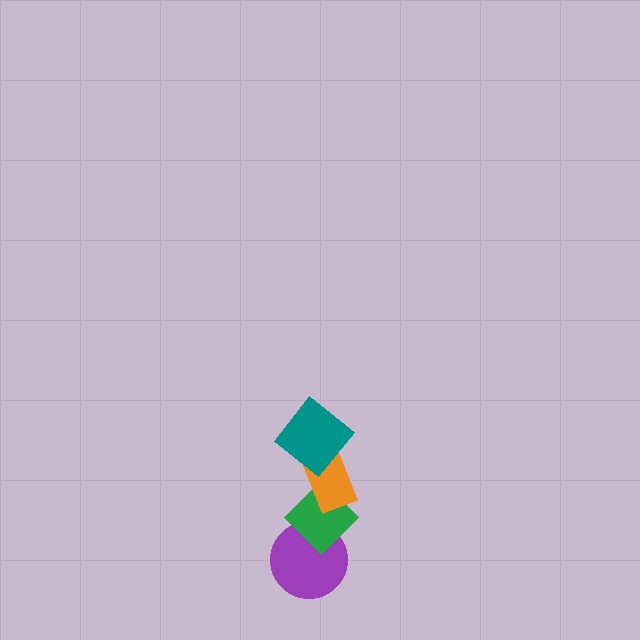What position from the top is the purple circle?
The purple circle is 4th from the top.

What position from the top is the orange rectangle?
The orange rectangle is 2nd from the top.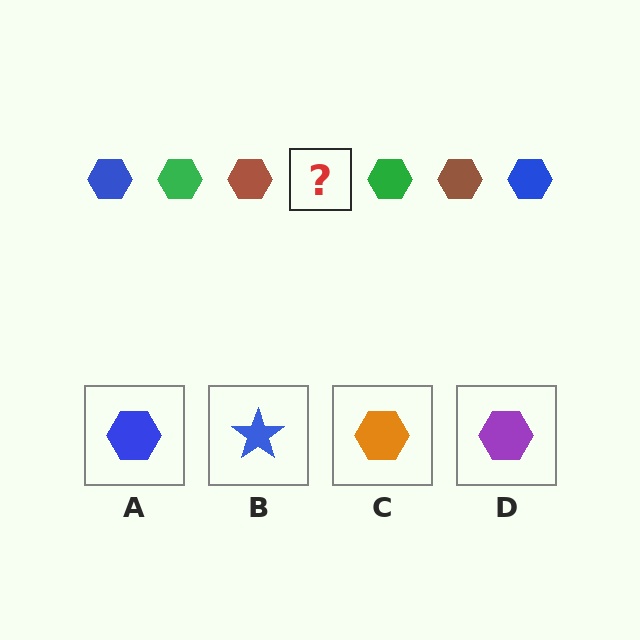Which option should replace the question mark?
Option A.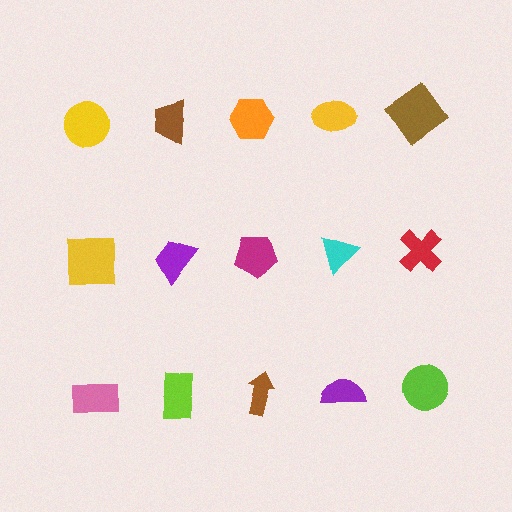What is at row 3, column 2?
A lime rectangle.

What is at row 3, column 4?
A purple semicircle.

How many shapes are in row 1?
5 shapes.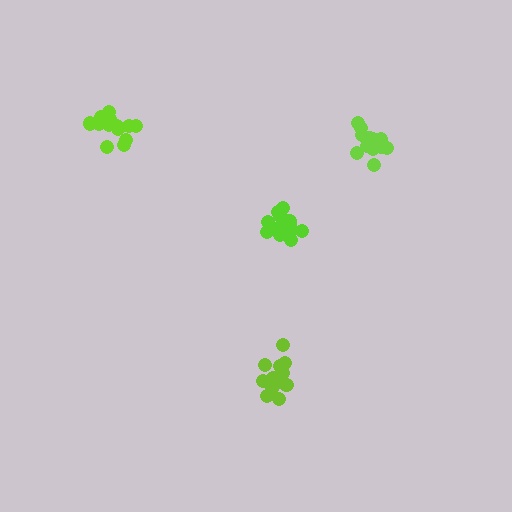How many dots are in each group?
Group 1: 14 dots, Group 2: 13 dots, Group 3: 15 dots, Group 4: 17 dots (59 total).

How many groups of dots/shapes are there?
There are 4 groups.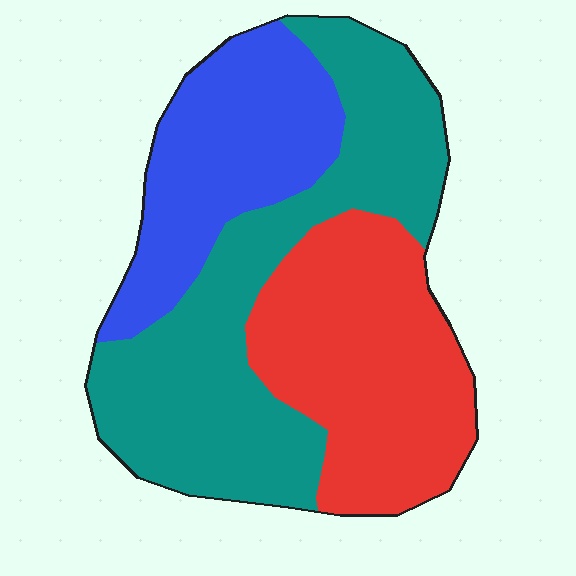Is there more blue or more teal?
Teal.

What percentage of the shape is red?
Red covers roughly 35% of the shape.